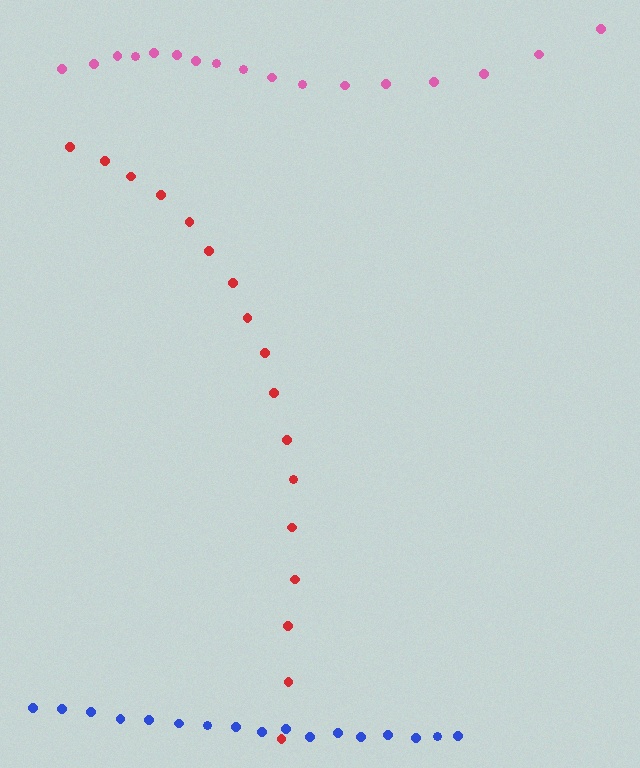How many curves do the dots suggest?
There are 3 distinct paths.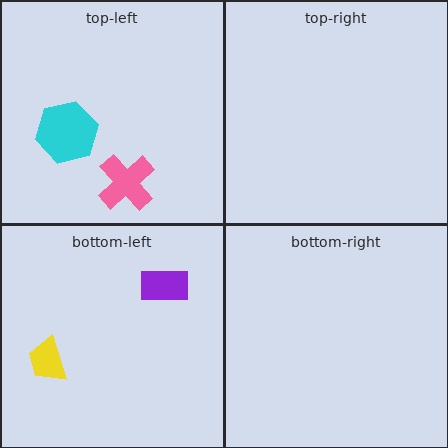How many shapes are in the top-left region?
2.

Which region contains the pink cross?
The top-left region.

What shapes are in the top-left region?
The pink cross, the cyan hexagon.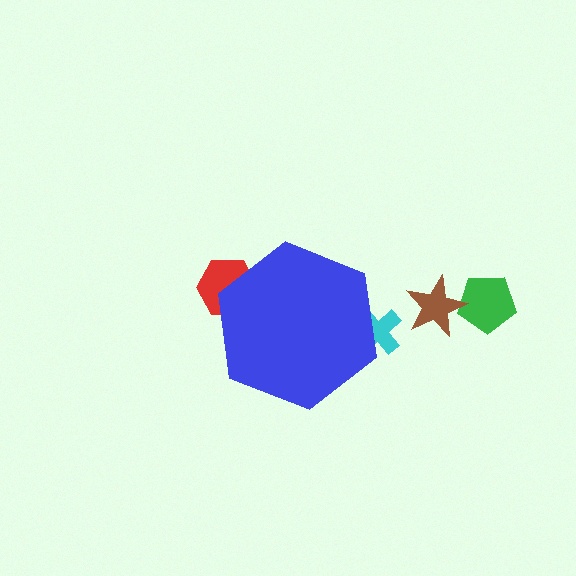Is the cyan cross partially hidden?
Yes, the cyan cross is partially hidden behind the blue hexagon.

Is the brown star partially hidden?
No, the brown star is fully visible.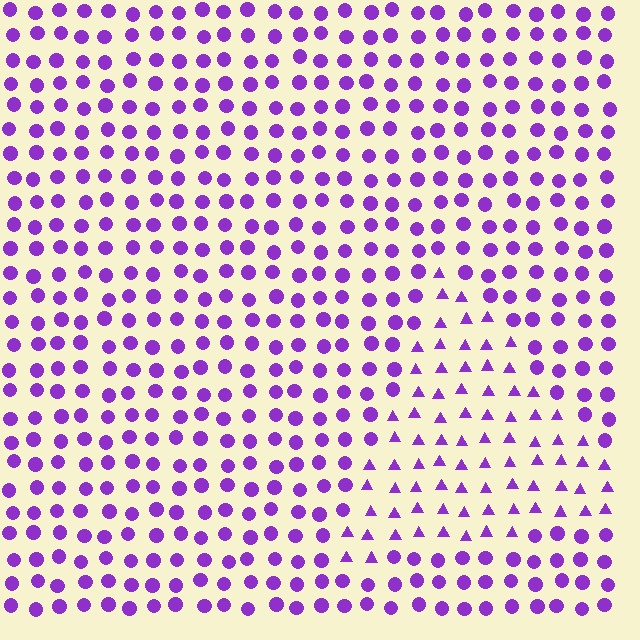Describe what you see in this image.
The image is filled with small purple elements arranged in a uniform grid. A triangle-shaped region contains triangles, while the surrounding area contains circles. The boundary is defined purely by the change in element shape.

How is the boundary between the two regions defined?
The boundary is defined by a change in element shape: triangles inside vs. circles outside. All elements share the same color and spacing.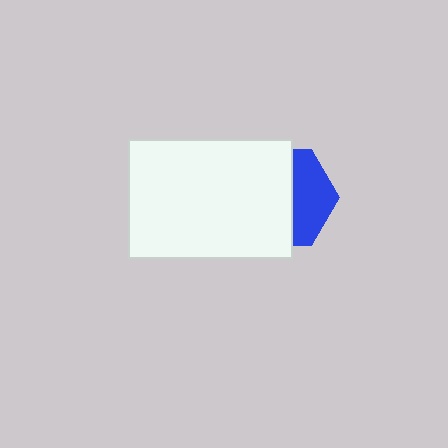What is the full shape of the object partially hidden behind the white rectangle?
The partially hidden object is a blue hexagon.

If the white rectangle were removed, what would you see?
You would see the complete blue hexagon.